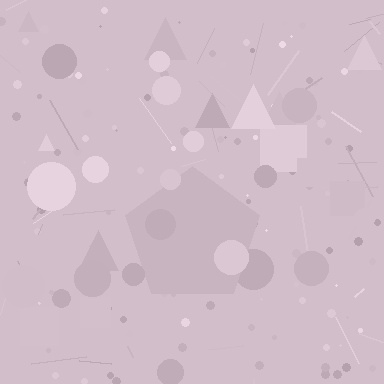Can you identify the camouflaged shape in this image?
The camouflaged shape is a pentagon.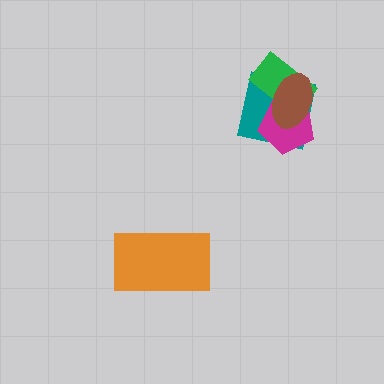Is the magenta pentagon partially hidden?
Yes, it is partially covered by another shape.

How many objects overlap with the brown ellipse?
3 objects overlap with the brown ellipse.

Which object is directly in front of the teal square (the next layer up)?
The green rectangle is directly in front of the teal square.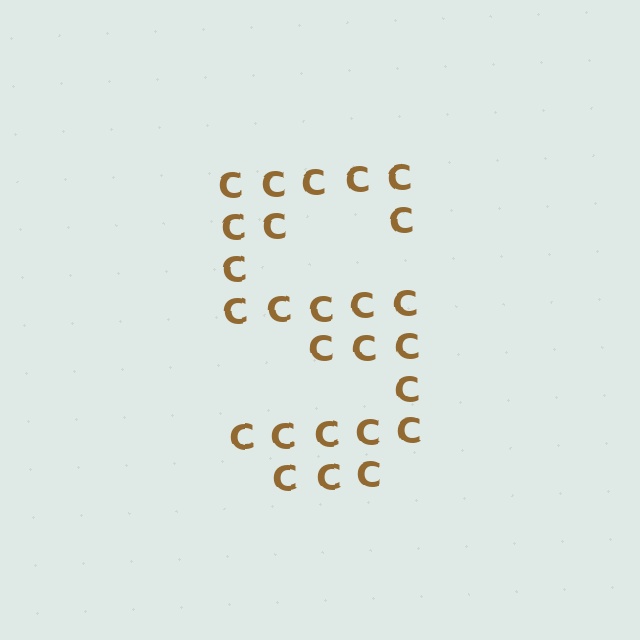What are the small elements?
The small elements are letter C's.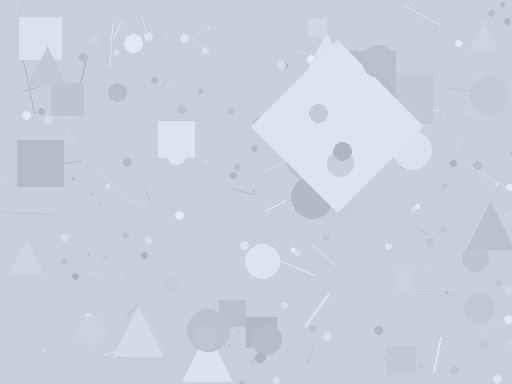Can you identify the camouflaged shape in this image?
The camouflaged shape is a diamond.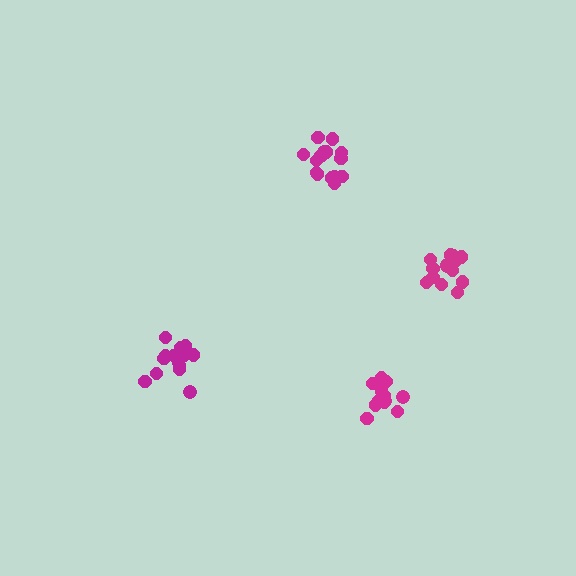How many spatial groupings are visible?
There are 4 spatial groupings.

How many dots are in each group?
Group 1: 12 dots, Group 2: 16 dots, Group 3: 14 dots, Group 4: 16 dots (58 total).